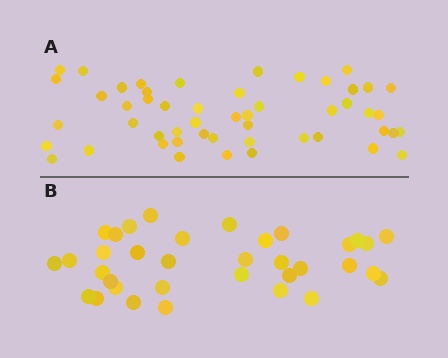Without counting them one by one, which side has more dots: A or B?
Region A (the top region) has more dots.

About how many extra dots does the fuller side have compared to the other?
Region A has approximately 15 more dots than region B.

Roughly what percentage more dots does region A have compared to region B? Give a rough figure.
About 45% more.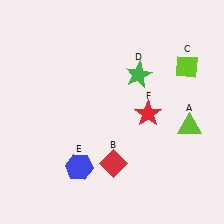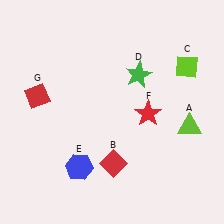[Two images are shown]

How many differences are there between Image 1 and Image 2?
There is 1 difference between the two images.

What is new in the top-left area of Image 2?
A red diamond (G) was added in the top-left area of Image 2.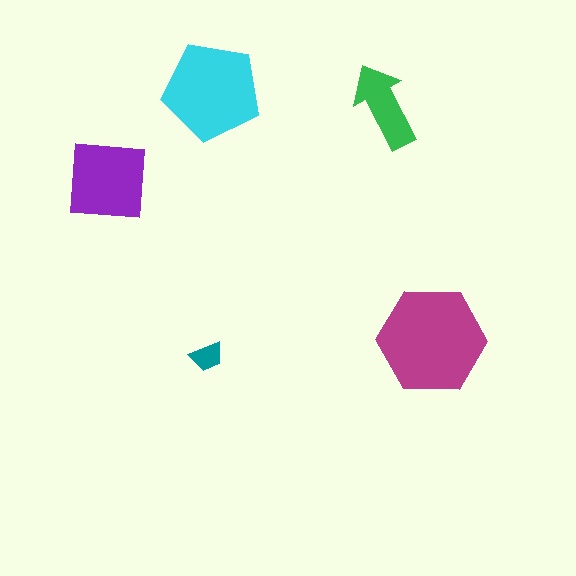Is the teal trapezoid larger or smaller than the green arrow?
Smaller.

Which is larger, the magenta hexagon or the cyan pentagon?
The magenta hexagon.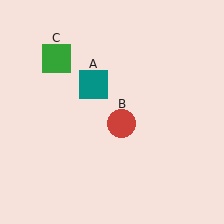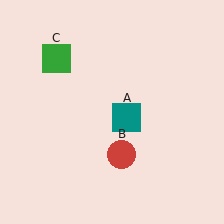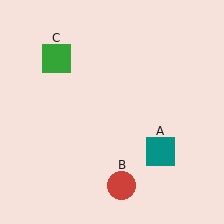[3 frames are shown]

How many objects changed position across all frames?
2 objects changed position: teal square (object A), red circle (object B).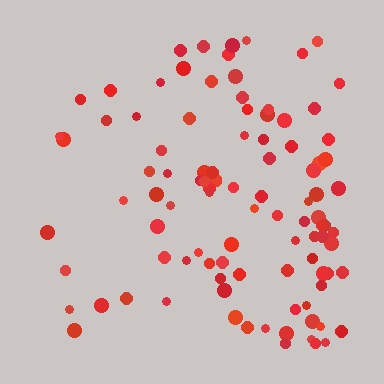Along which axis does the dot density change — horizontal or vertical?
Horizontal.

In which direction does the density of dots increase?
From left to right, with the right side densest.